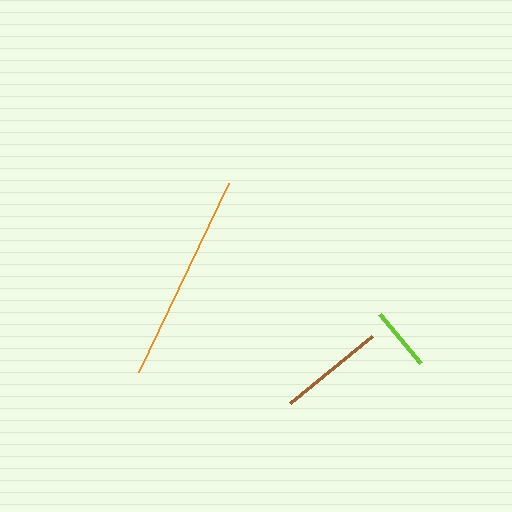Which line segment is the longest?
The orange line is the longest at approximately 209 pixels.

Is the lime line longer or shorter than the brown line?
The brown line is longer than the lime line.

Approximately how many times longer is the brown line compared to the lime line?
The brown line is approximately 1.6 times the length of the lime line.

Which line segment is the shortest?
The lime line is the shortest at approximately 64 pixels.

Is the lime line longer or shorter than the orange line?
The orange line is longer than the lime line.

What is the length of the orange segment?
The orange segment is approximately 209 pixels long.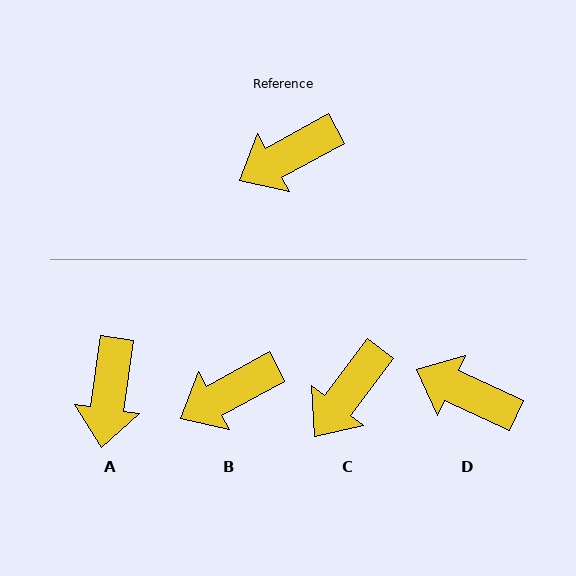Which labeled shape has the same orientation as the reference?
B.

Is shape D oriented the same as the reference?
No, it is off by about 53 degrees.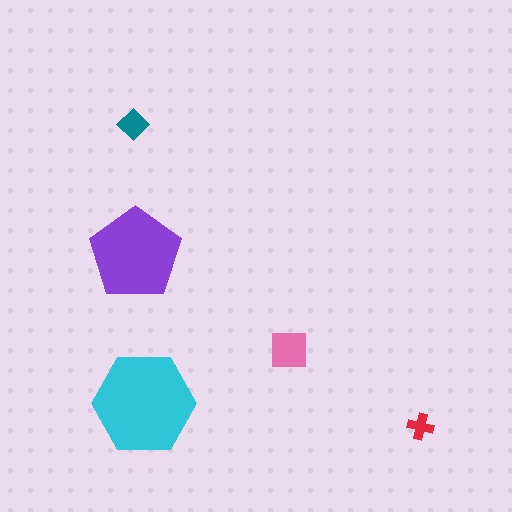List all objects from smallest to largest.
The red cross, the teal diamond, the pink square, the purple pentagon, the cyan hexagon.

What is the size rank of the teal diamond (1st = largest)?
4th.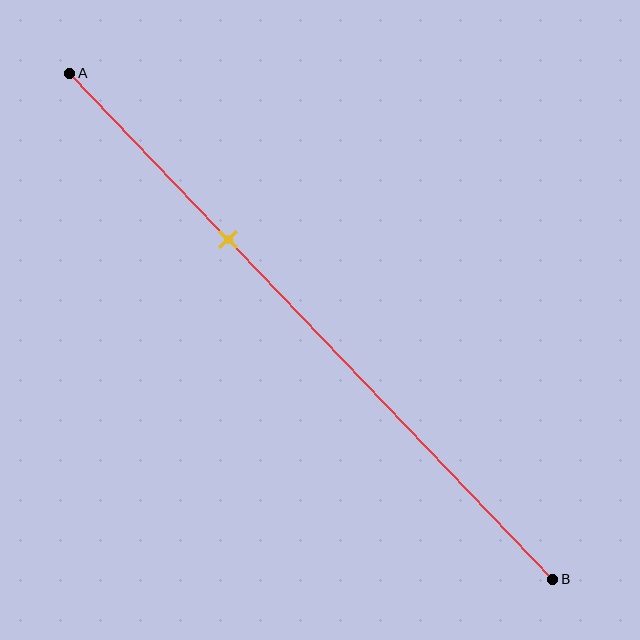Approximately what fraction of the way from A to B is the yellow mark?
The yellow mark is approximately 35% of the way from A to B.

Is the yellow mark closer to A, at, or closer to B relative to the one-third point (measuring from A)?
The yellow mark is approximately at the one-third point of segment AB.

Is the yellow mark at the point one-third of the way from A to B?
Yes, the mark is approximately at the one-third point.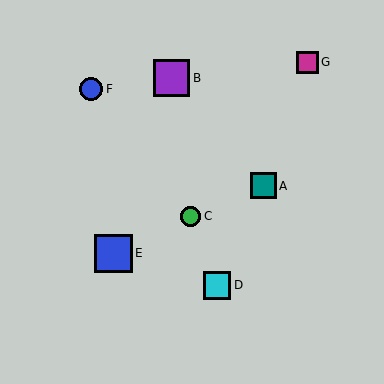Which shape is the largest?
The blue square (labeled E) is the largest.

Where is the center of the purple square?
The center of the purple square is at (172, 78).